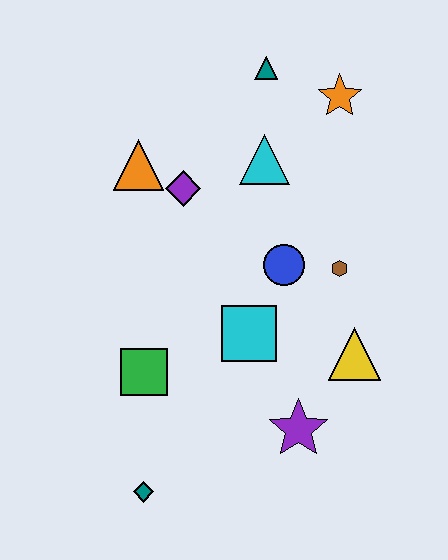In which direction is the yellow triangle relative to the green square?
The yellow triangle is to the right of the green square.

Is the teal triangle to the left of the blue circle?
Yes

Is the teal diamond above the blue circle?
No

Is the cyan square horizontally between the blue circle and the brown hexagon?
No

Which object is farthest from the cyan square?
The teal triangle is farthest from the cyan square.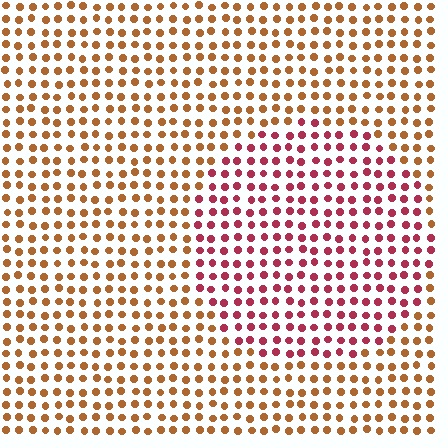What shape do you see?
I see a circle.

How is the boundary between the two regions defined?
The boundary is defined purely by a slight shift in hue (about 43 degrees). Spacing, size, and orientation are identical on both sides.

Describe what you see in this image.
The image is filled with small brown elements in a uniform arrangement. A circle-shaped region is visible where the elements are tinted to a slightly different hue, forming a subtle color boundary.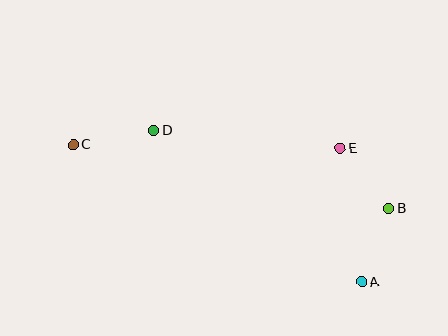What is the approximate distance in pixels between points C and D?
The distance between C and D is approximately 82 pixels.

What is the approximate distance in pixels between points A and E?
The distance between A and E is approximately 135 pixels.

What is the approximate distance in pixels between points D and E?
The distance between D and E is approximately 187 pixels.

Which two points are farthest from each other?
Points B and C are farthest from each other.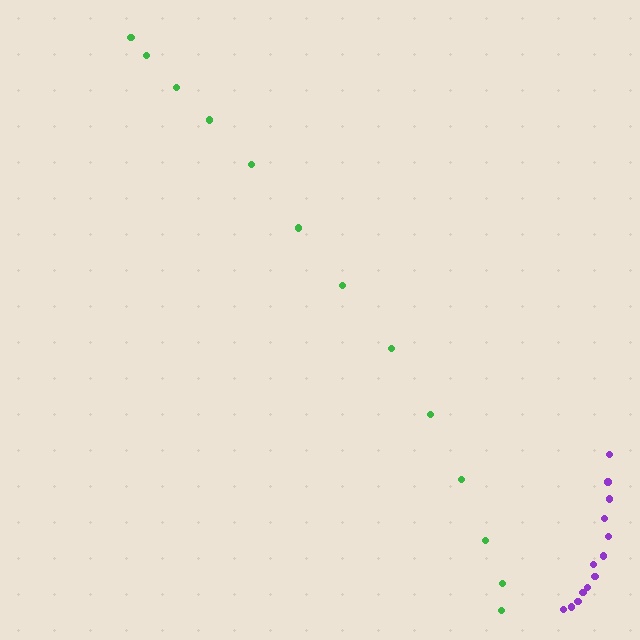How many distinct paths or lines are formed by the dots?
There are 2 distinct paths.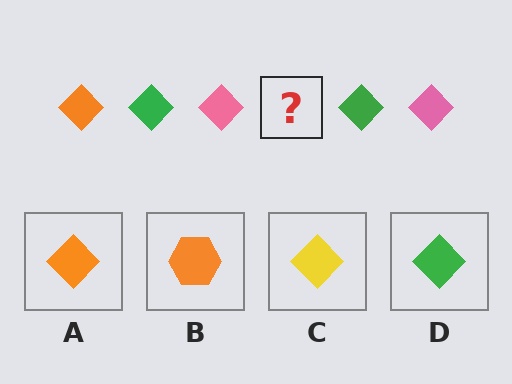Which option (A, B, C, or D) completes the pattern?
A.